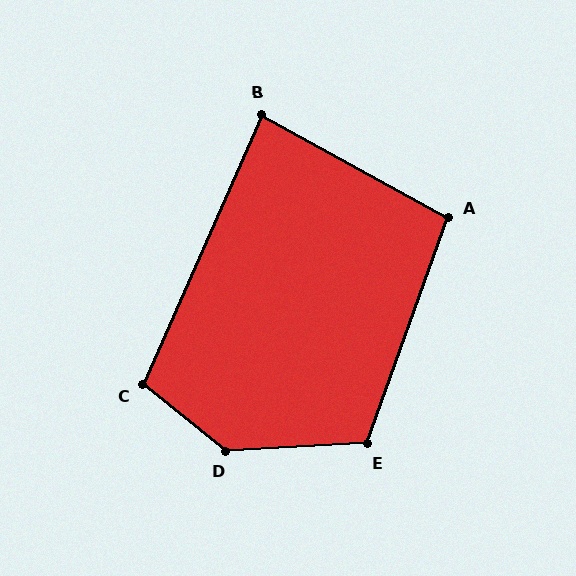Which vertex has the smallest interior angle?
B, at approximately 85 degrees.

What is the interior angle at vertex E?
Approximately 113 degrees (obtuse).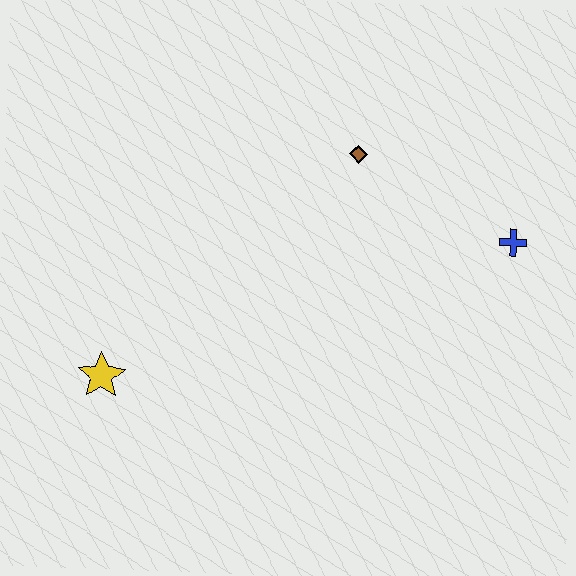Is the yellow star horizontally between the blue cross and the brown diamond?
No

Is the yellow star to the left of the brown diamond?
Yes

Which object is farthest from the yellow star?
The blue cross is farthest from the yellow star.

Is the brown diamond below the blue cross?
No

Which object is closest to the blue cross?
The brown diamond is closest to the blue cross.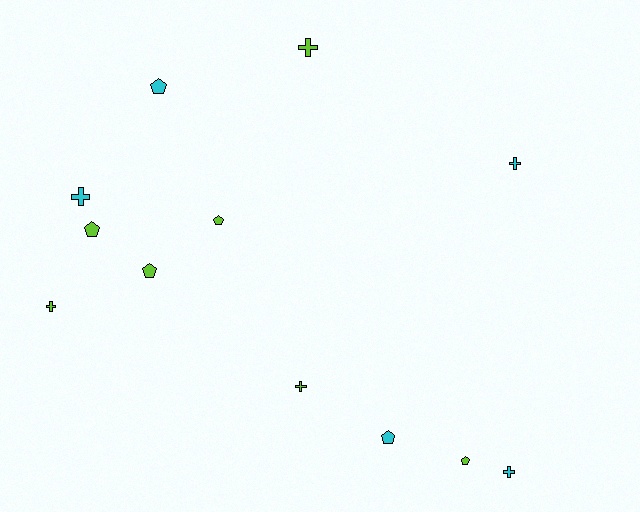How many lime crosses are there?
There are 3 lime crosses.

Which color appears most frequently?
Lime, with 7 objects.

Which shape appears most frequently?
Cross, with 6 objects.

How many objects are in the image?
There are 12 objects.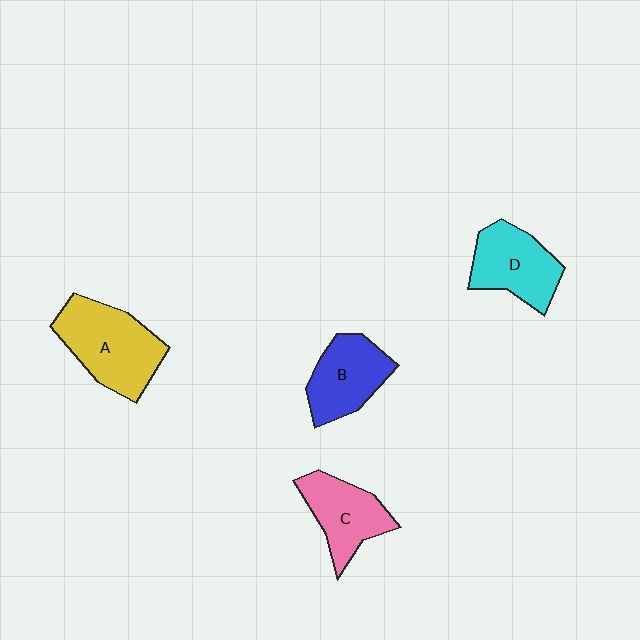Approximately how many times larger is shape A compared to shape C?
Approximately 1.4 times.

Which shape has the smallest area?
Shape C (pink).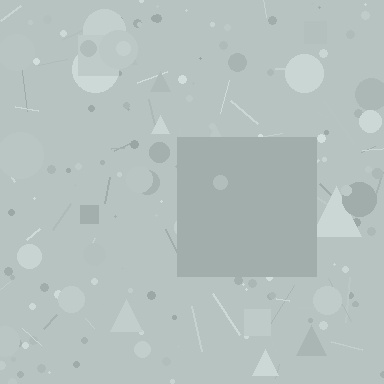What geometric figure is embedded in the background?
A square is embedded in the background.